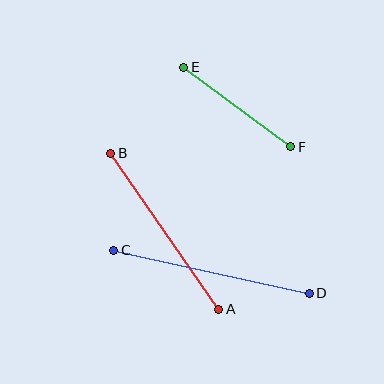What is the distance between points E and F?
The distance is approximately 133 pixels.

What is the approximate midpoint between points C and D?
The midpoint is at approximately (211, 272) pixels.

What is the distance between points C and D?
The distance is approximately 200 pixels.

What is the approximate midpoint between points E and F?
The midpoint is at approximately (237, 107) pixels.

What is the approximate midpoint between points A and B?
The midpoint is at approximately (165, 231) pixels.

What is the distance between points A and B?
The distance is approximately 190 pixels.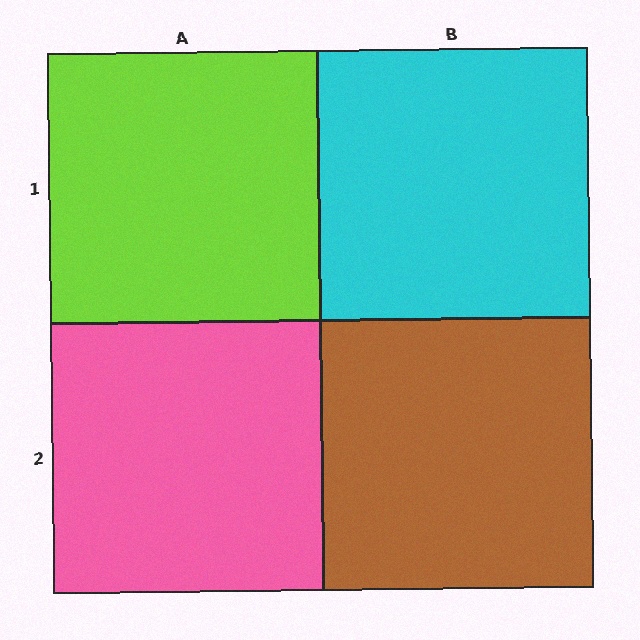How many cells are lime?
1 cell is lime.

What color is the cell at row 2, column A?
Pink.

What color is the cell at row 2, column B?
Brown.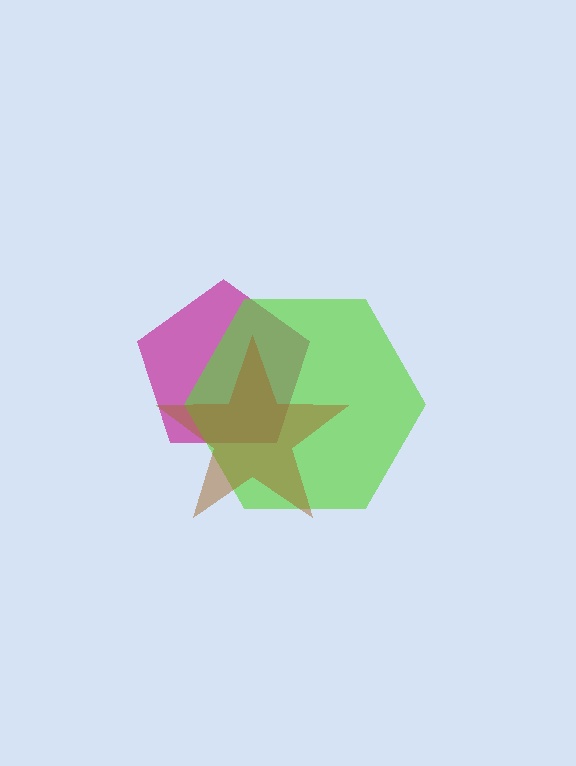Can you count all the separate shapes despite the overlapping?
Yes, there are 3 separate shapes.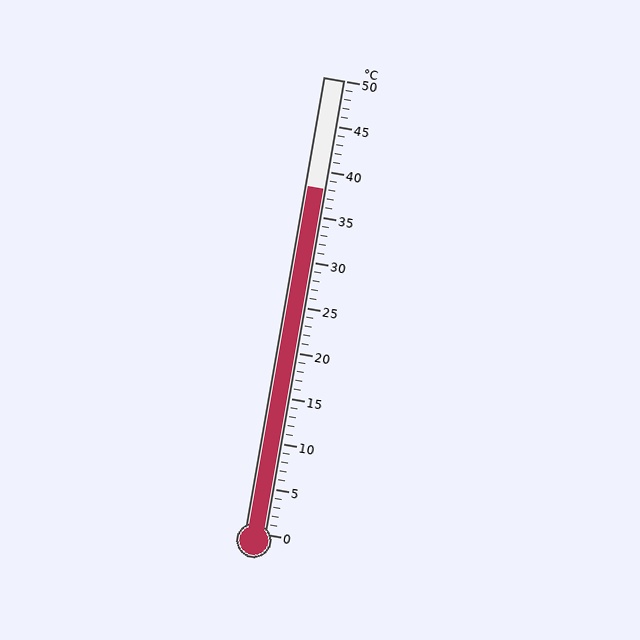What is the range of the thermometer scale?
The thermometer scale ranges from 0°C to 50°C.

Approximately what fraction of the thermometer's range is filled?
The thermometer is filled to approximately 75% of its range.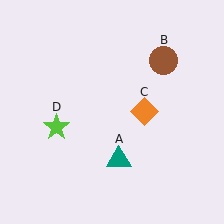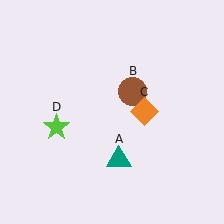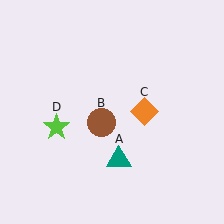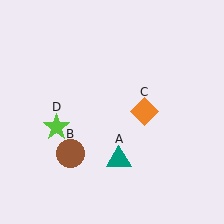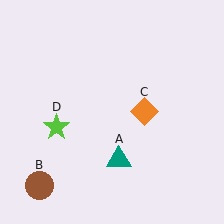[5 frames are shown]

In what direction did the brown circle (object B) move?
The brown circle (object B) moved down and to the left.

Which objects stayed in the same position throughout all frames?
Teal triangle (object A) and orange diamond (object C) and lime star (object D) remained stationary.